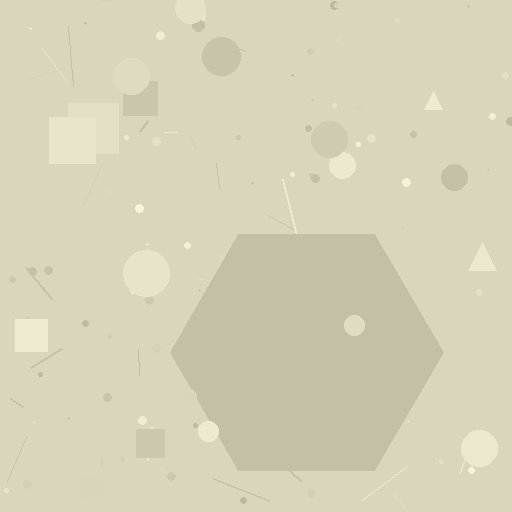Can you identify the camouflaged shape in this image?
The camouflaged shape is a hexagon.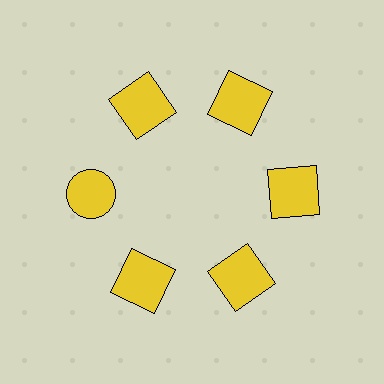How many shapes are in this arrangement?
There are 6 shapes arranged in a ring pattern.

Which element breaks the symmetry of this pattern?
The yellow circle at roughly the 9 o'clock position breaks the symmetry. All other shapes are yellow squares.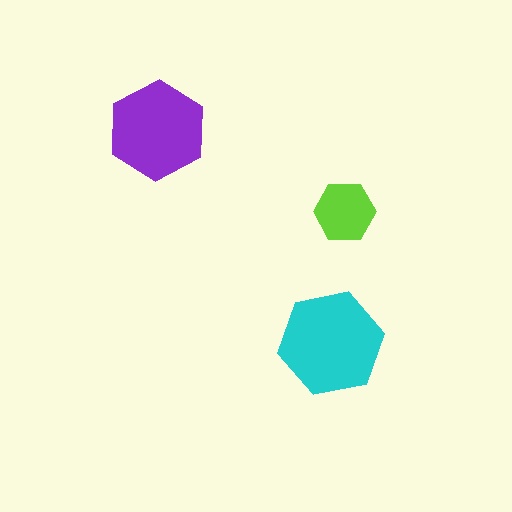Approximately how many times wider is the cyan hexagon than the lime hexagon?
About 1.5 times wider.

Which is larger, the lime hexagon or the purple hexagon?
The purple one.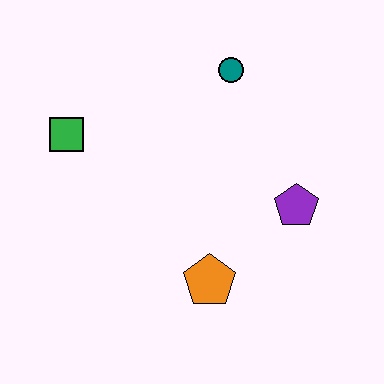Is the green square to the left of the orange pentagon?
Yes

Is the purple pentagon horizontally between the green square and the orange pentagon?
No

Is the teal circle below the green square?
No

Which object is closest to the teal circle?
The purple pentagon is closest to the teal circle.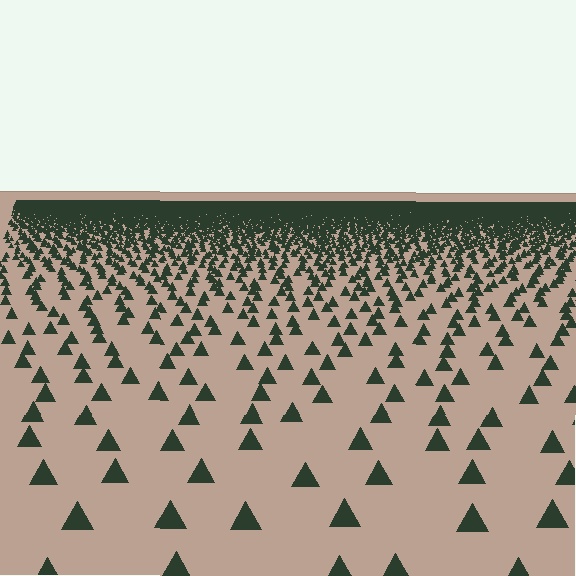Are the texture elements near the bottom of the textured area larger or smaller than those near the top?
Larger. Near the bottom, elements are closer to the viewer and appear at a bigger on-screen size.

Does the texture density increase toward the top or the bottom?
Density increases toward the top.